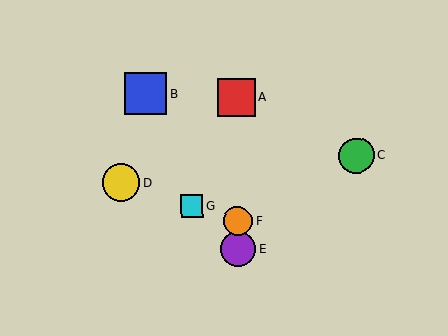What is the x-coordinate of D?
Object D is at x≈121.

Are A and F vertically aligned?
Yes, both are at x≈237.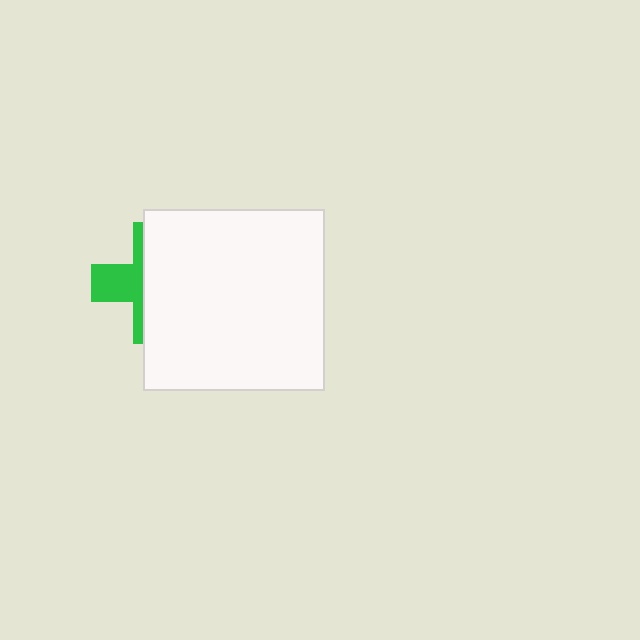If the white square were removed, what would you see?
You would see the complete green cross.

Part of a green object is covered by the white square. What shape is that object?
It is a cross.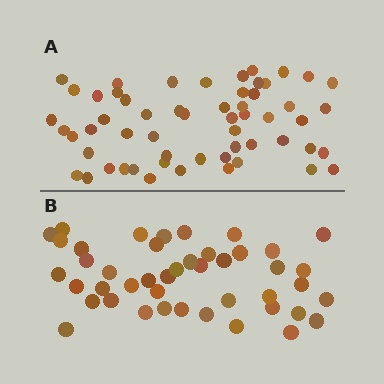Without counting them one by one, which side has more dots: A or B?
Region A (the top region) has more dots.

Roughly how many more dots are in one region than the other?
Region A has approximately 15 more dots than region B.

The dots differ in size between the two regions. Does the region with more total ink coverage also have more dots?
No. Region B has more total ink coverage because its dots are larger, but region A actually contains more individual dots. Total area can be misleading — the number of items is what matters here.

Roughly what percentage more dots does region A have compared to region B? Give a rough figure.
About 30% more.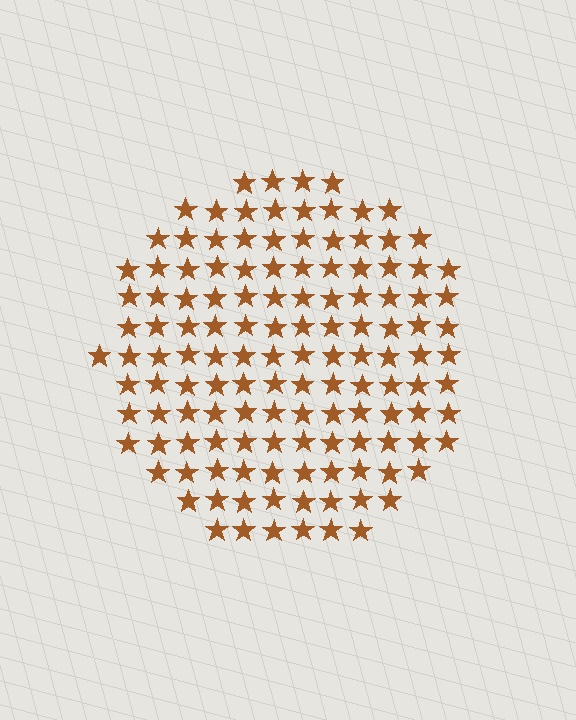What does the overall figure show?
The overall figure shows a circle.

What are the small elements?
The small elements are stars.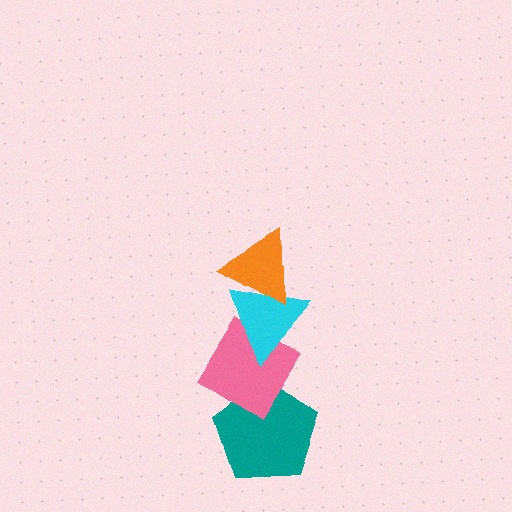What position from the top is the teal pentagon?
The teal pentagon is 4th from the top.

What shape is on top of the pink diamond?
The cyan triangle is on top of the pink diamond.